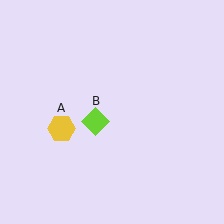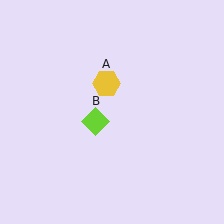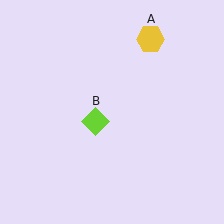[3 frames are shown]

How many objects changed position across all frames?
1 object changed position: yellow hexagon (object A).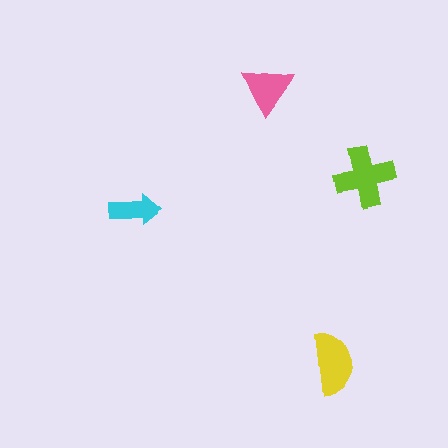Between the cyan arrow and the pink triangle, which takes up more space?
The pink triangle.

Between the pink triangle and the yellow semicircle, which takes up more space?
The yellow semicircle.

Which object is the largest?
The lime cross.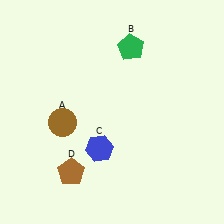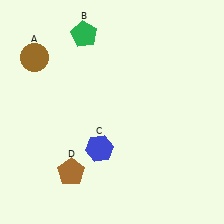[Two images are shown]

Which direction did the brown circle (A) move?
The brown circle (A) moved up.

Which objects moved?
The objects that moved are: the brown circle (A), the green pentagon (B).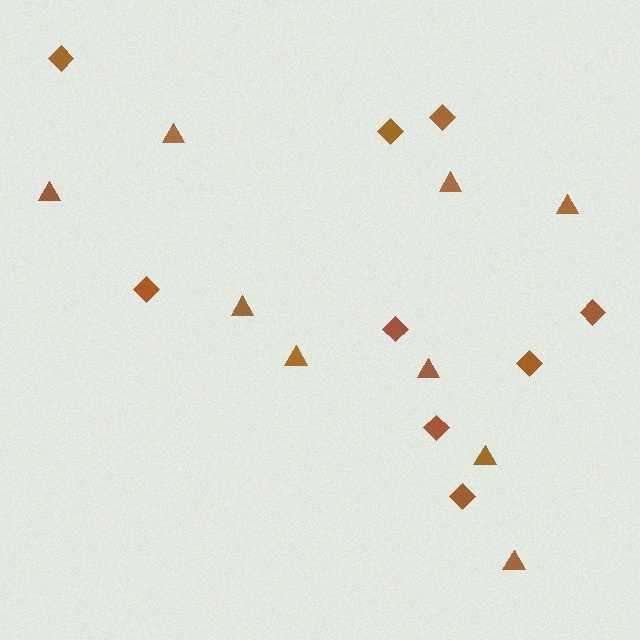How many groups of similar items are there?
There are 2 groups: one group of diamonds (9) and one group of triangles (9).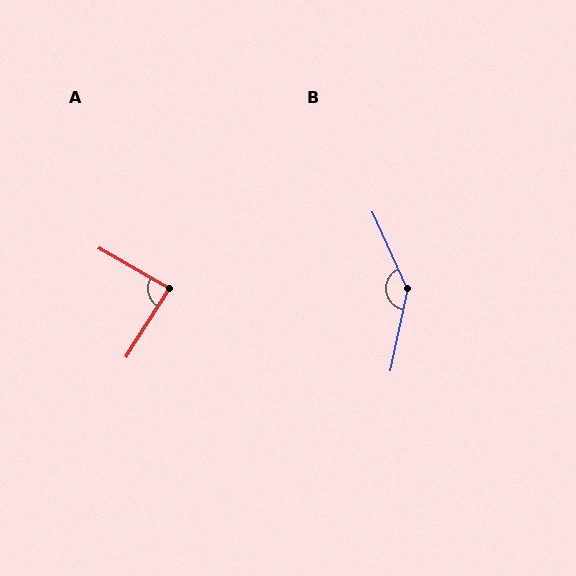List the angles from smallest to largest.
A (87°), B (144°).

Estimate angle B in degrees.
Approximately 144 degrees.